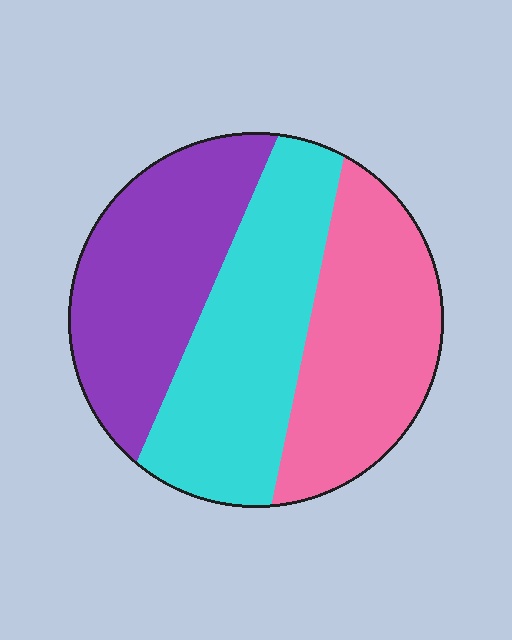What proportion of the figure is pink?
Pink takes up about one third (1/3) of the figure.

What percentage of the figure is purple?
Purple takes up about one third (1/3) of the figure.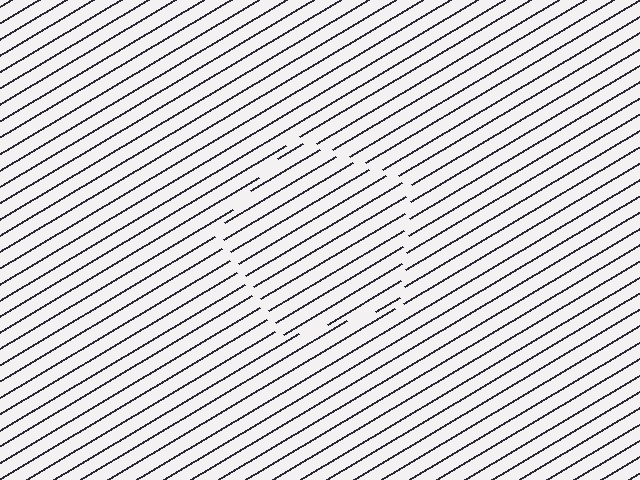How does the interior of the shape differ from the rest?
The interior of the shape contains the same grating, shifted by half a period — the contour is defined by the phase discontinuity where line-ends from the inner and outer gratings abut.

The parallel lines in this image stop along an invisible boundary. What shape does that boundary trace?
An illusory pentagon. The interior of the shape contains the same grating, shifted by half a period — the contour is defined by the phase discontinuity where line-ends from the inner and outer gratings abut.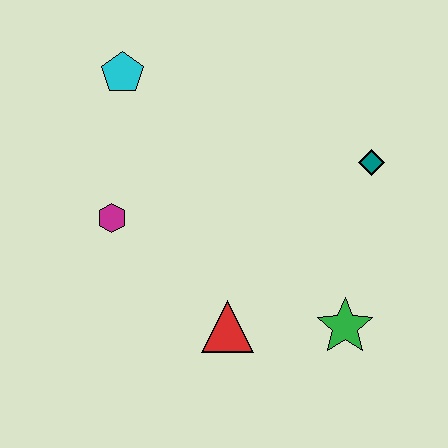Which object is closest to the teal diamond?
The green star is closest to the teal diamond.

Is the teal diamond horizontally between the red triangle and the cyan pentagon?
No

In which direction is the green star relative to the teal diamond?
The green star is below the teal diamond.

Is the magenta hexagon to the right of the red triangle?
No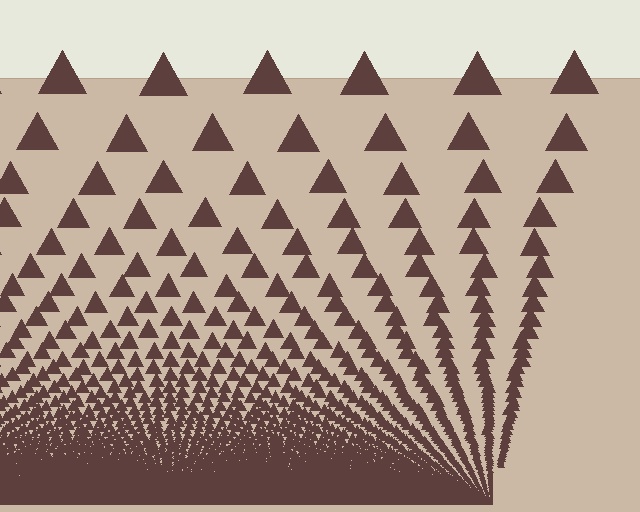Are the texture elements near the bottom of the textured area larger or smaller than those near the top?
Smaller. The gradient is inverted — elements near the bottom are smaller and denser.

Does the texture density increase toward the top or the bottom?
Density increases toward the bottom.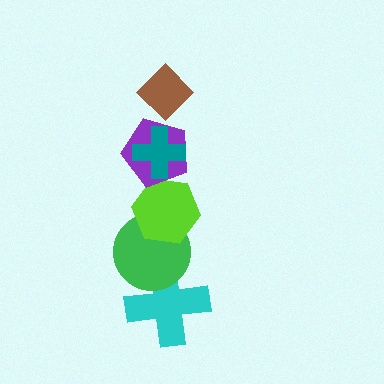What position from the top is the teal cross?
The teal cross is 2nd from the top.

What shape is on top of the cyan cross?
The green circle is on top of the cyan cross.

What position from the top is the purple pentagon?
The purple pentagon is 3rd from the top.